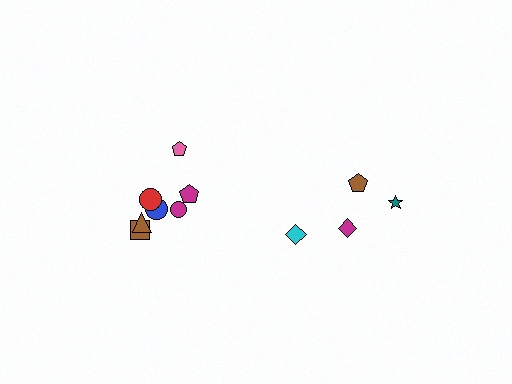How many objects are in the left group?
There are 7 objects.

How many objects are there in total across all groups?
There are 11 objects.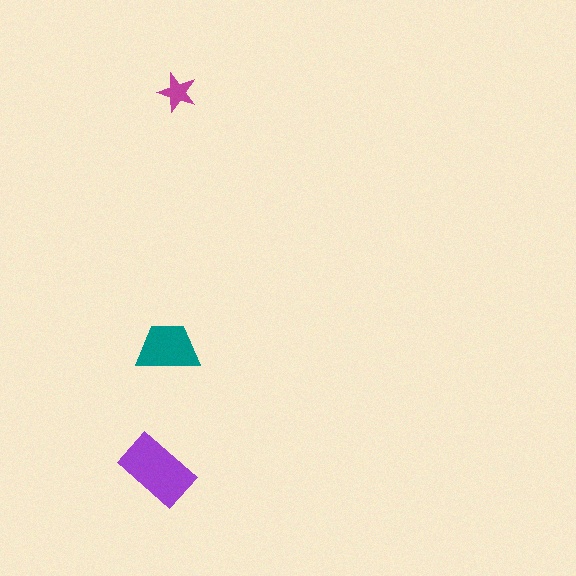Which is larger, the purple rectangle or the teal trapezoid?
The purple rectangle.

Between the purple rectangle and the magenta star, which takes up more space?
The purple rectangle.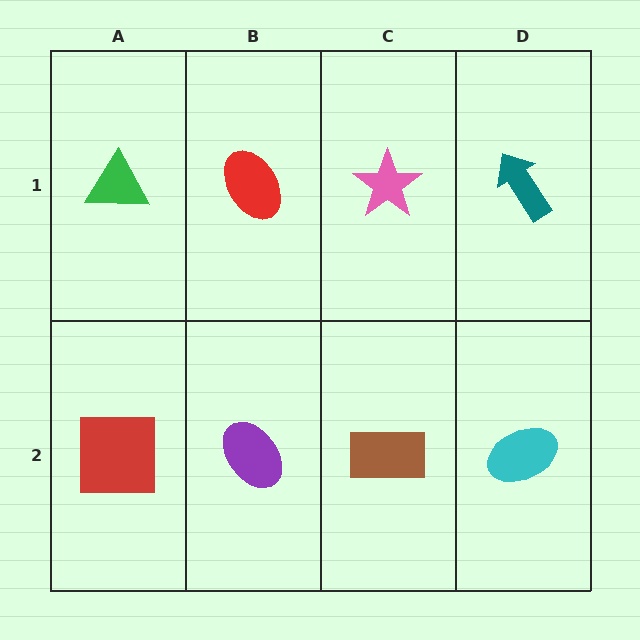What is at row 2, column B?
A purple ellipse.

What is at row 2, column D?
A cyan ellipse.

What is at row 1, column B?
A red ellipse.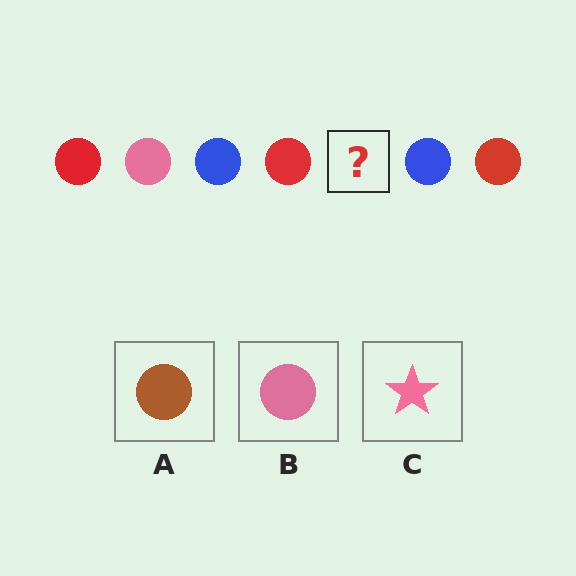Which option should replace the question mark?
Option B.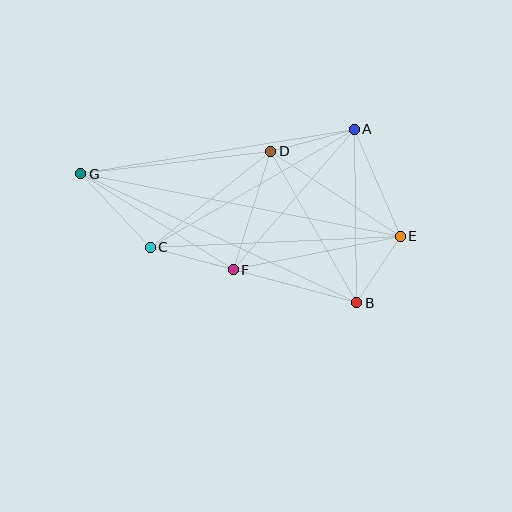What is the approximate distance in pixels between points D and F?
The distance between D and F is approximately 124 pixels.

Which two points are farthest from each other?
Points E and G are farthest from each other.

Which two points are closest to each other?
Points B and E are closest to each other.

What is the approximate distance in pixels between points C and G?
The distance between C and G is approximately 101 pixels.